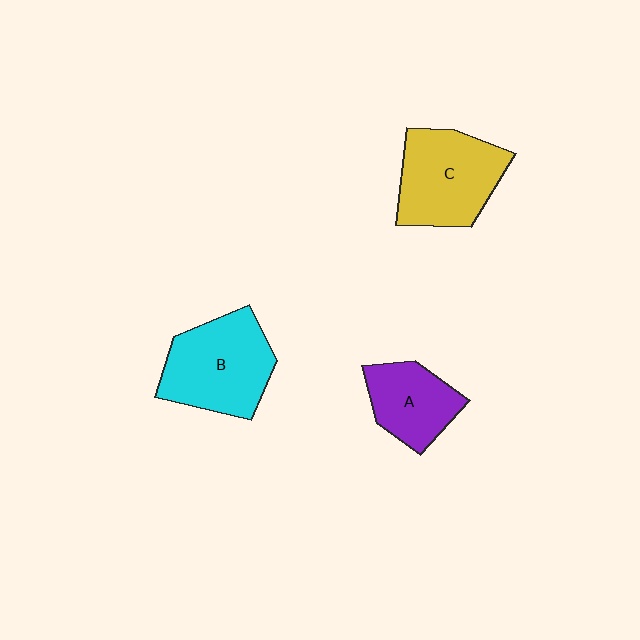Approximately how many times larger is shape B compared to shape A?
Approximately 1.5 times.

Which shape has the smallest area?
Shape A (purple).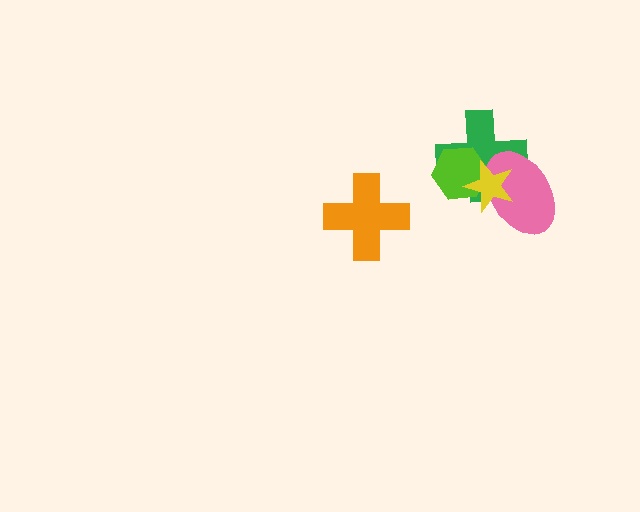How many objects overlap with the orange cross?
0 objects overlap with the orange cross.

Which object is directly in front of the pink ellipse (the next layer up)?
The lime hexagon is directly in front of the pink ellipse.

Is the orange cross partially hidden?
No, no other shape covers it.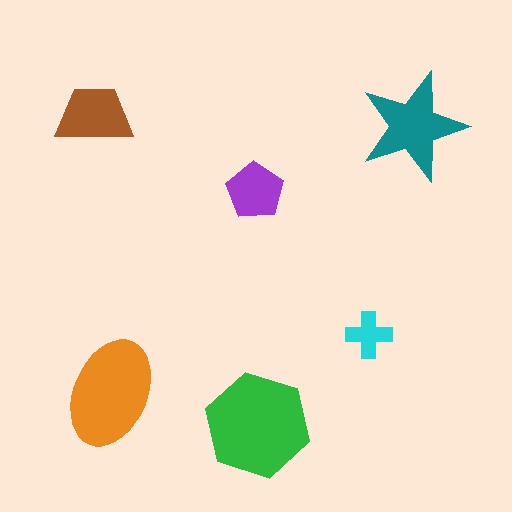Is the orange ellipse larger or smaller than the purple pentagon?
Larger.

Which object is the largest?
The green hexagon.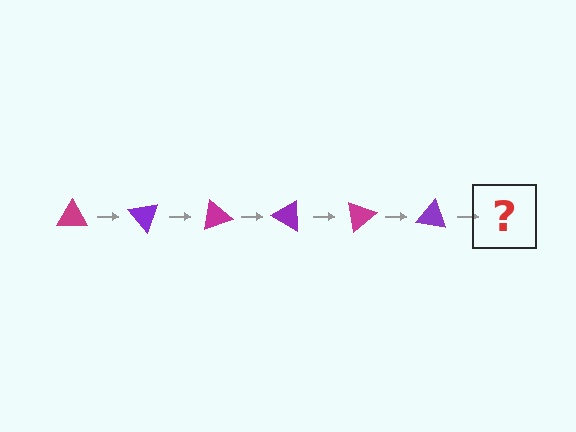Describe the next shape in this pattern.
It should be a magenta triangle, rotated 300 degrees from the start.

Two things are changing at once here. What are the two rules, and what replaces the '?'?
The two rules are that it rotates 50 degrees each step and the color cycles through magenta and purple. The '?' should be a magenta triangle, rotated 300 degrees from the start.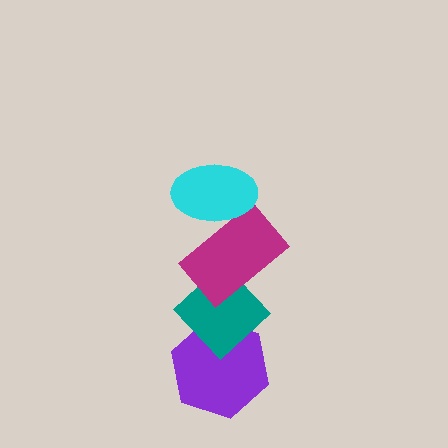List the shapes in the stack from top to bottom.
From top to bottom: the cyan ellipse, the magenta rectangle, the teal diamond, the purple hexagon.